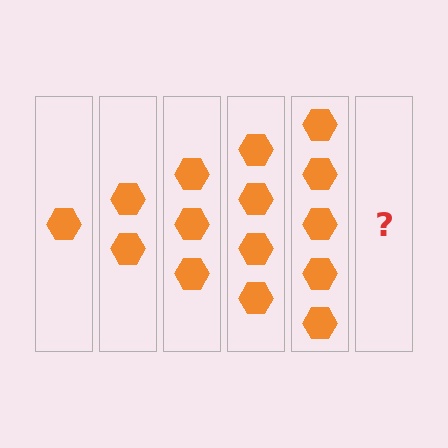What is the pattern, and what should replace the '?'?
The pattern is that each step adds one more hexagon. The '?' should be 6 hexagons.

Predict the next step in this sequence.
The next step is 6 hexagons.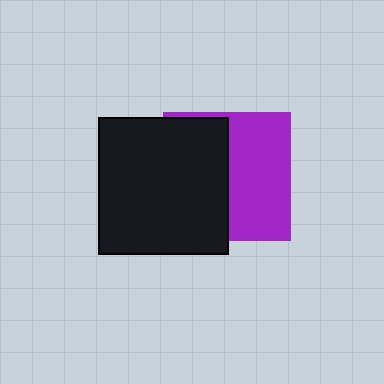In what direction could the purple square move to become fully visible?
The purple square could move right. That would shift it out from behind the black rectangle entirely.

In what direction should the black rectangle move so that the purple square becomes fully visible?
The black rectangle should move left. That is the shortest direction to clear the overlap and leave the purple square fully visible.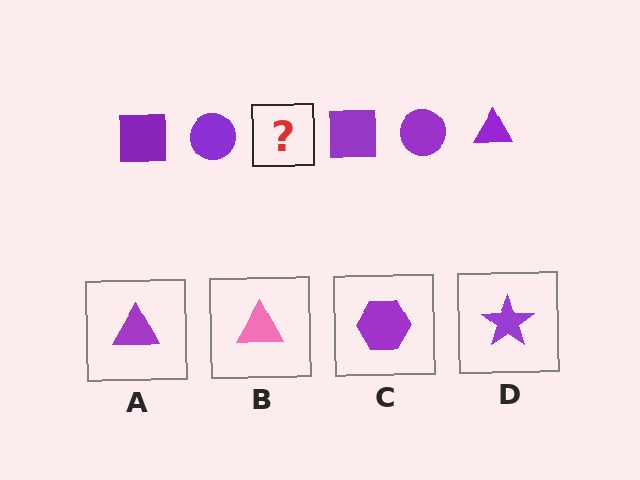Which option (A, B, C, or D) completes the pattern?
A.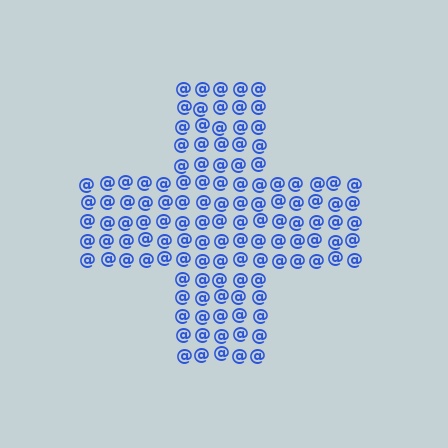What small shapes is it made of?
It is made of small at signs.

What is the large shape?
The large shape is a cross.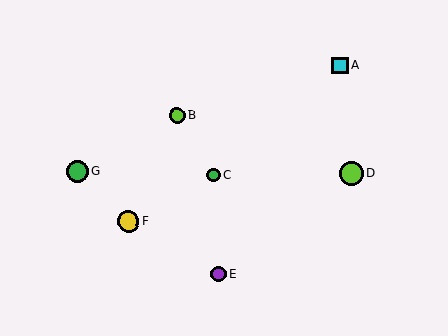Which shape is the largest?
The lime circle (labeled D) is the largest.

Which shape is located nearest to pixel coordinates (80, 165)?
The green circle (labeled G) at (77, 172) is nearest to that location.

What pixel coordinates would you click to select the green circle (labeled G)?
Click at (77, 172) to select the green circle G.